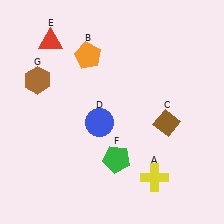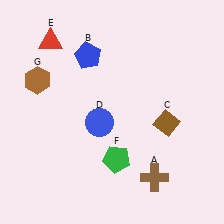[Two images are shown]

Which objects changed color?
A changed from yellow to brown. B changed from orange to blue.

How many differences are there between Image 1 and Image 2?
There are 2 differences between the two images.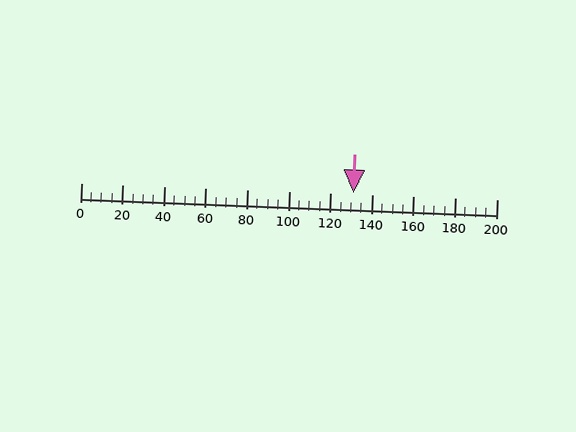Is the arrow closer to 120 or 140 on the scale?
The arrow is closer to 140.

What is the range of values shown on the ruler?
The ruler shows values from 0 to 200.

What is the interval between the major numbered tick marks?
The major tick marks are spaced 20 units apart.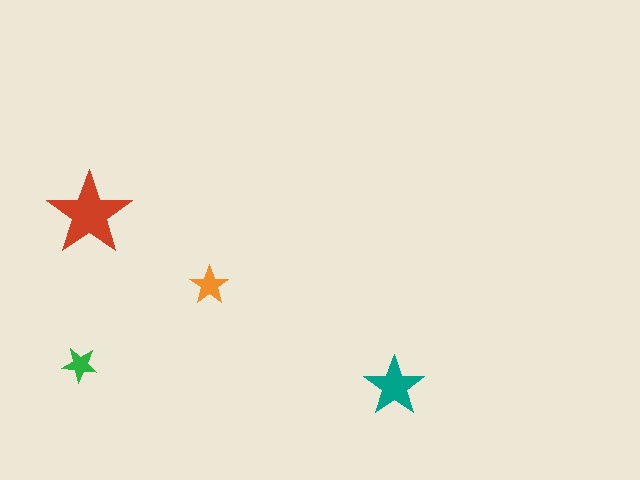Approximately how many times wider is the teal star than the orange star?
About 1.5 times wider.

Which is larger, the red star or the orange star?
The red one.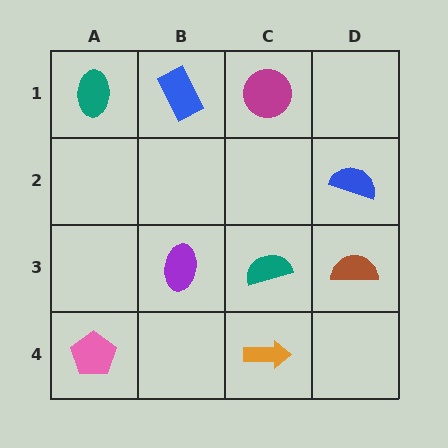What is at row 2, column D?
A blue semicircle.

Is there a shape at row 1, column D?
No, that cell is empty.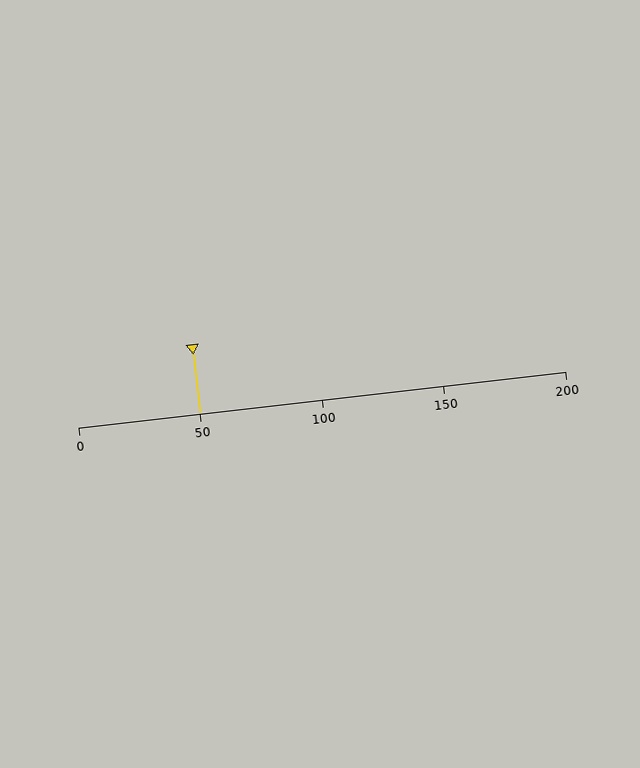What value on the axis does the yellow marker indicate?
The marker indicates approximately 50.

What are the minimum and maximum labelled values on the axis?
The axis runs from 0 to 200.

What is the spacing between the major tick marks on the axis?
The major ticks are spaced 50 apart.